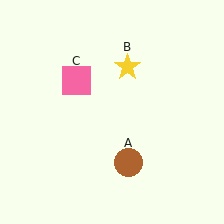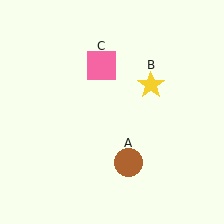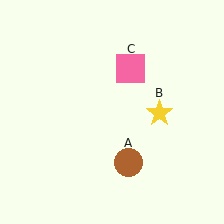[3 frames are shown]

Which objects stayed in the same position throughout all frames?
Brown circle (object A) remained stationary.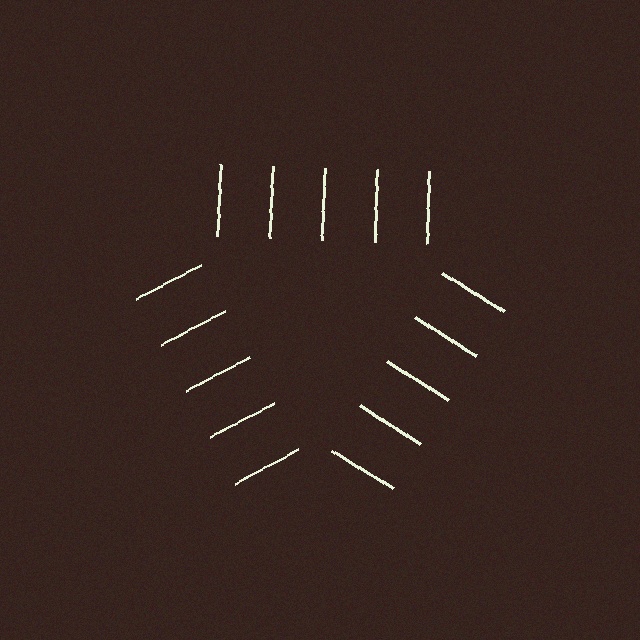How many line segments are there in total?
15 — 5 along each of the 3 edges.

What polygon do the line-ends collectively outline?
An illusory triangle — the line segments terminate on its edges but no continuous stroke is drawn.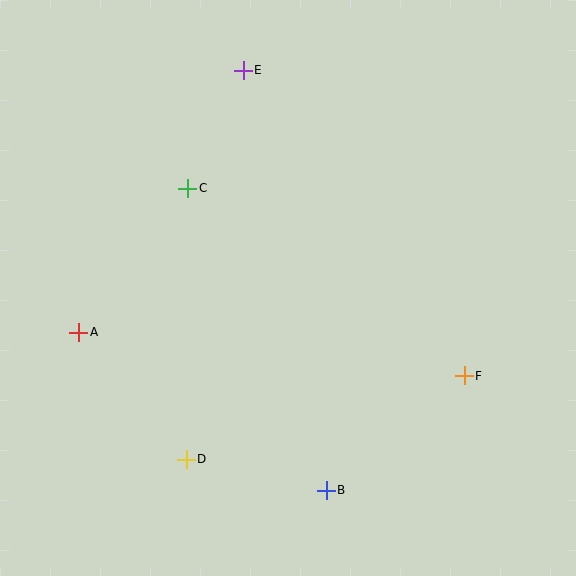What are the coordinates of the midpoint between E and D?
The midpoint between E and D is at (215, 265).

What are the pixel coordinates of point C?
Point C is at (188, 188).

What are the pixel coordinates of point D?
Point D is at (186, 459).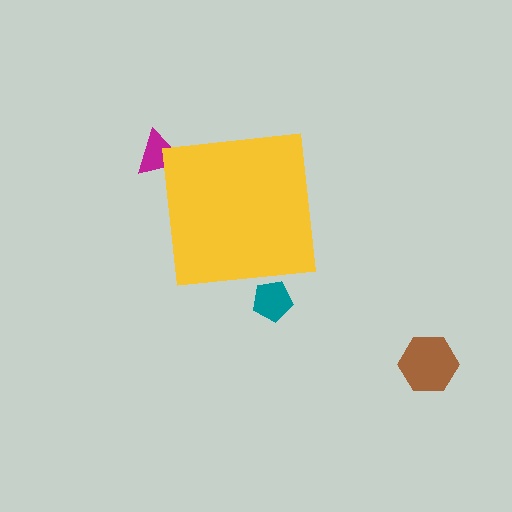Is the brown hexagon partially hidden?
No, the brown hexagon is fully visible.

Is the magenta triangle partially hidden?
Yes, the magenta triangle is partially hidden behind the yellow square.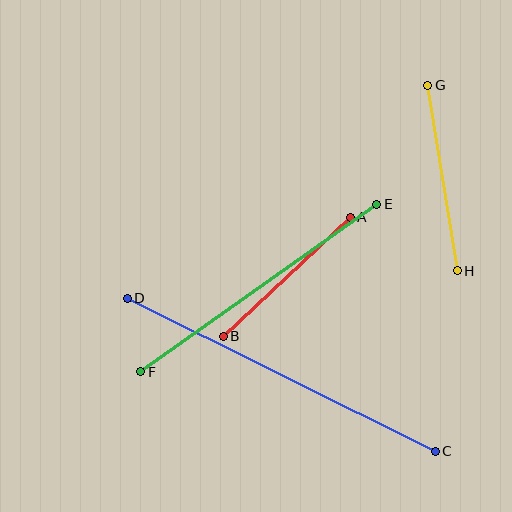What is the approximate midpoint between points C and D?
The midpoint is at approximately (281, 375) pixels.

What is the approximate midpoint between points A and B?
The midpoint is at approximately (287, 277) pixels.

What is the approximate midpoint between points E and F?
The midpoint is at approximately (259, 288) pixels.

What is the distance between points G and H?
The distance is approximately 188 pixels.